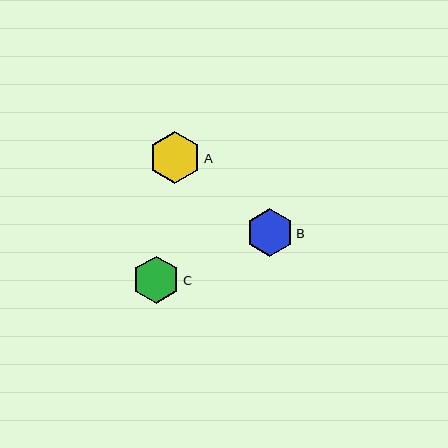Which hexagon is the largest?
Hexagon A is the largest with a size of approximately 51 pixels.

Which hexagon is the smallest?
Hexagon C is the smallest with a size of approximately 47 pixels.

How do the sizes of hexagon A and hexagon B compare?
Hexagon A and hexagon B are approximately the same size.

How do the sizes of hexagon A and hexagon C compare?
Hexagon A and hexagon C are approximately the same size.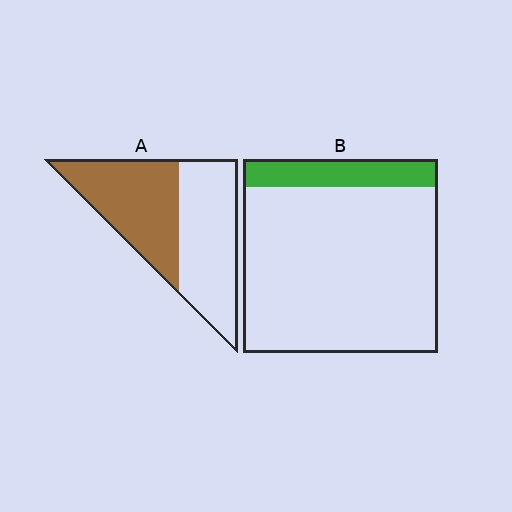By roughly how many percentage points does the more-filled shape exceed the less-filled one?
By roughly 35 percentage points (A over B).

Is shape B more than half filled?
No.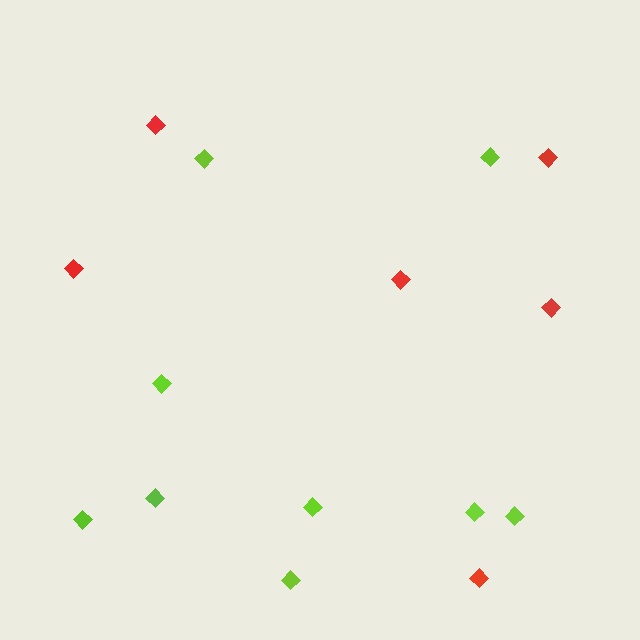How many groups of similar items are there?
There are 2 groups: one group of red diamonds (6) and one group of lime diamonds (9).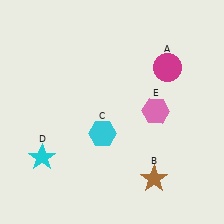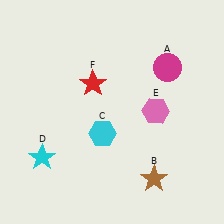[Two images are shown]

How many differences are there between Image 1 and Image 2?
There is 1 difference between the two images.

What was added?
A red star (F) was added in Image 2.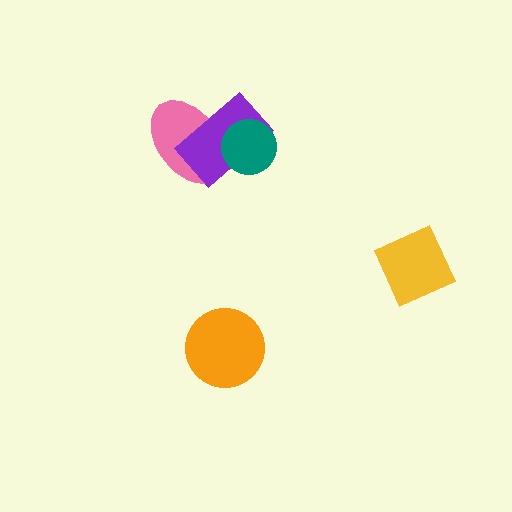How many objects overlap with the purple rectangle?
2 objects overlap with the purple rectangle.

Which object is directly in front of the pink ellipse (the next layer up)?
The purple rectangle is directly in front of the pink ellipse.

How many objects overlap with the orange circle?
0 objects overlap with the orange circle.